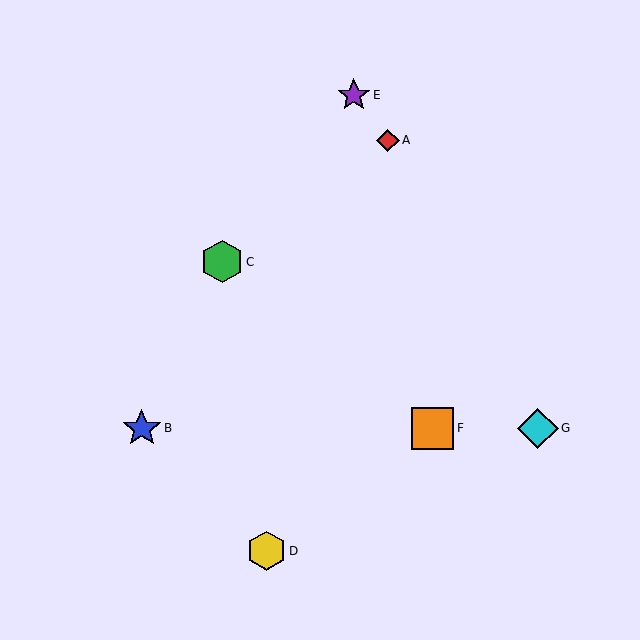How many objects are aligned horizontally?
3 objects (B, F, G) are aligned horizontally.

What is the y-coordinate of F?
Object F is at y≈428.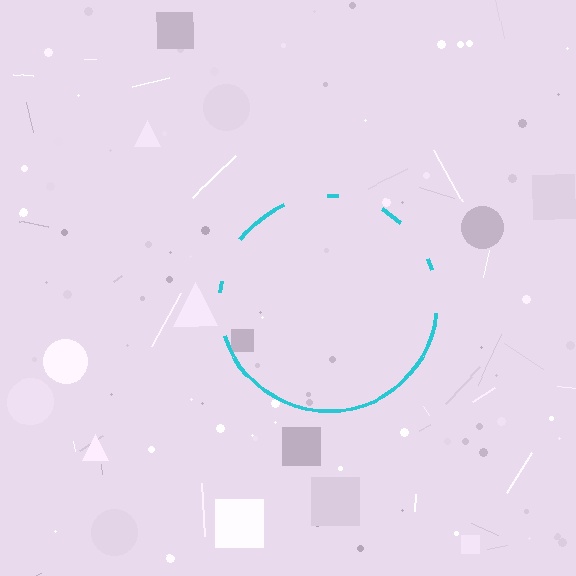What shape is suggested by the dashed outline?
The dashed outline suggests a circle.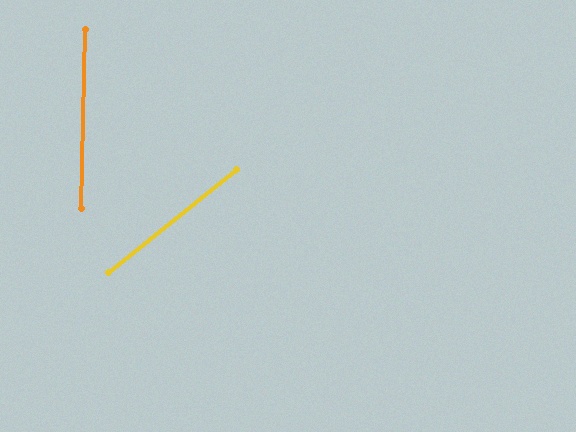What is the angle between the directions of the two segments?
Approximately 50 degrees.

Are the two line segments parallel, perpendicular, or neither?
Neither parallel nor perpendicular — they differ by about 50°.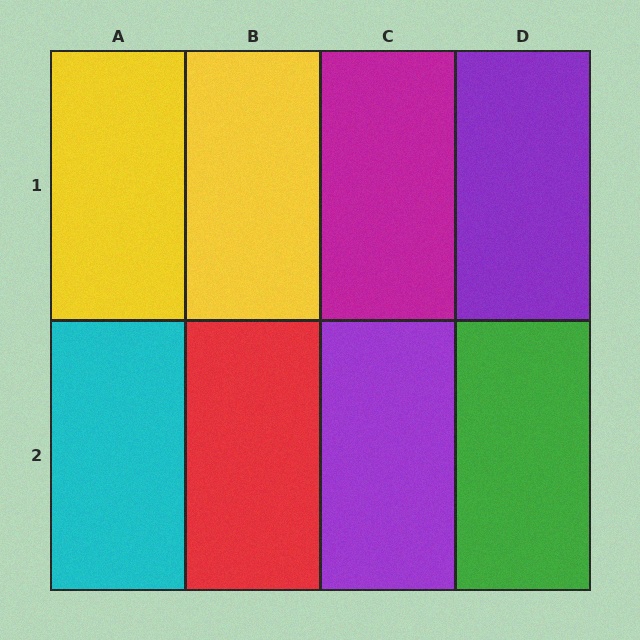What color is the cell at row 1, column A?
Yellow.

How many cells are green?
1 cell is green.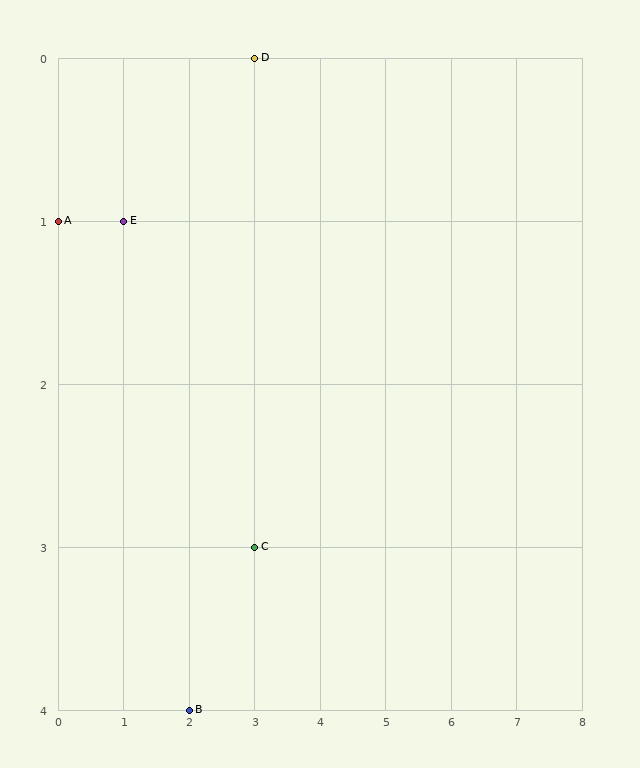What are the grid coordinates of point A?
Point A is at grid coordinates (0, 1).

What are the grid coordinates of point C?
Point C is at grid coordinates (3, 3).